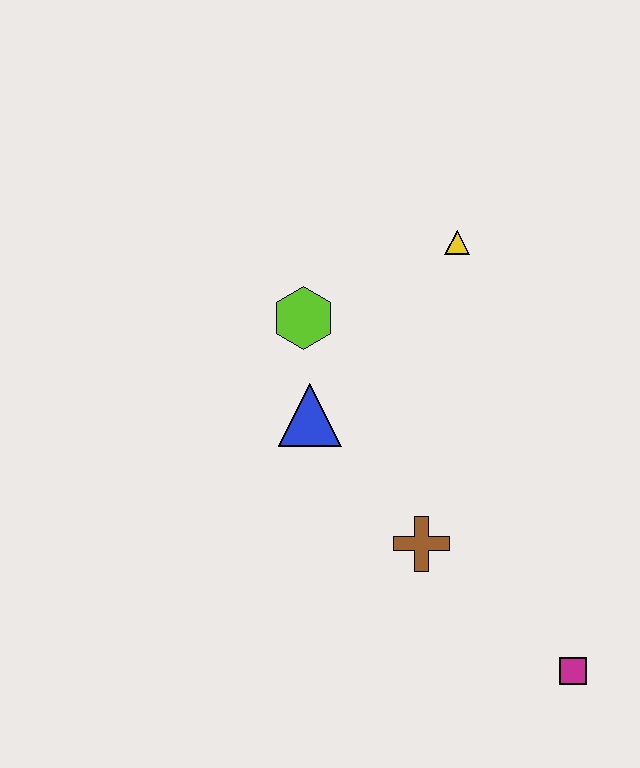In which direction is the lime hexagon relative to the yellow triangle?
The lime hexagon is to the left of the yellow triangle.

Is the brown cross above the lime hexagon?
No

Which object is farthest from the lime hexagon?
The magenta square is farthest from the lime hexagon.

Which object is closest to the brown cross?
The blue triangle is closest to the brown cross.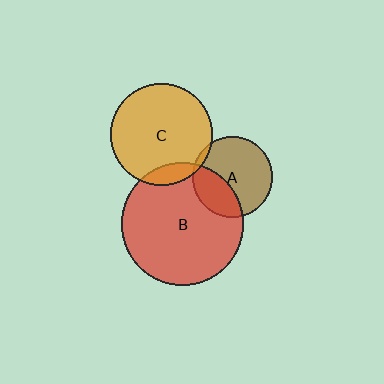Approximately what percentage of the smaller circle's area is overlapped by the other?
Approximately 10%.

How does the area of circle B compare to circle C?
Approximately 1.4 times.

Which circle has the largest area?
Circle B (red).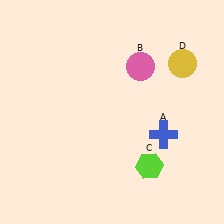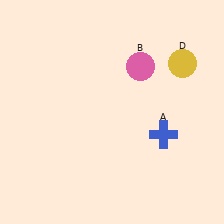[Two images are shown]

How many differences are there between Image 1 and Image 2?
There is 1 difference between the two images.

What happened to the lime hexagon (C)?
The lime hexagon (C) was removed in Image 2. It was in the bottom-right area of Image 1.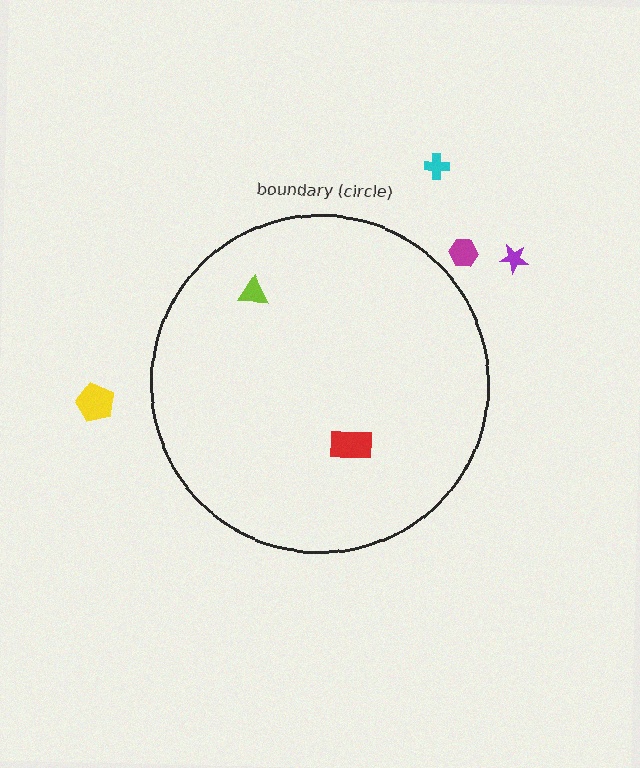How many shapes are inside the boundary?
2 inside, 4 outside.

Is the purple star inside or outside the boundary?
Outside.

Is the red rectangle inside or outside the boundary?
Inside.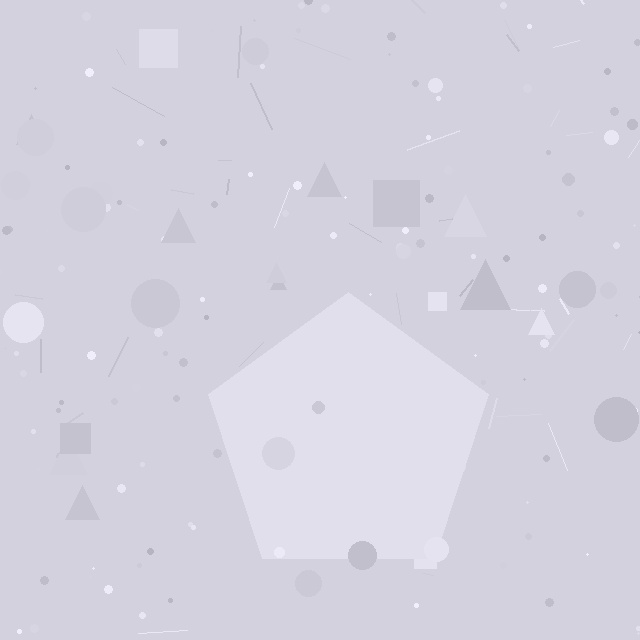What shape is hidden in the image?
A pentagon is hidden in the image.